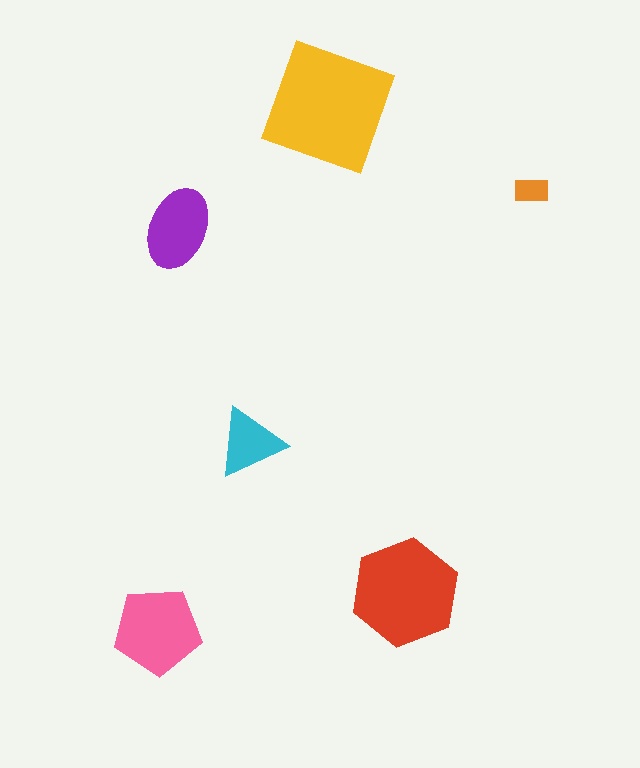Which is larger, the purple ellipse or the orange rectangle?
The purple ellipse.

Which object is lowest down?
The pink pentagon is bottommost.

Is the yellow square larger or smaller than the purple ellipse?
Larger.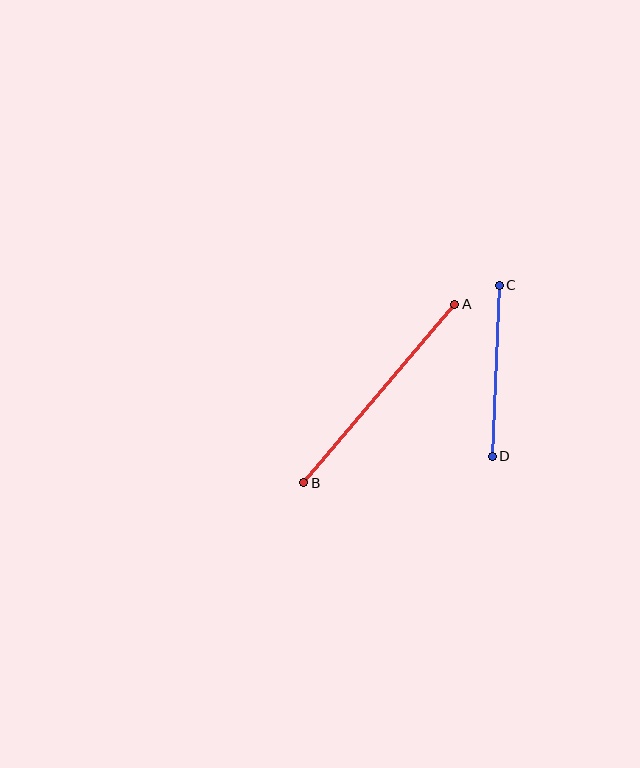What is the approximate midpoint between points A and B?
The midpoint is at approximately (379, 394) pixels.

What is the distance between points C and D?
The distance is approximately 171 pixels.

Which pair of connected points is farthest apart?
Points A and B are farthest apart.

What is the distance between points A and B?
The distance is approximately 234 pixels.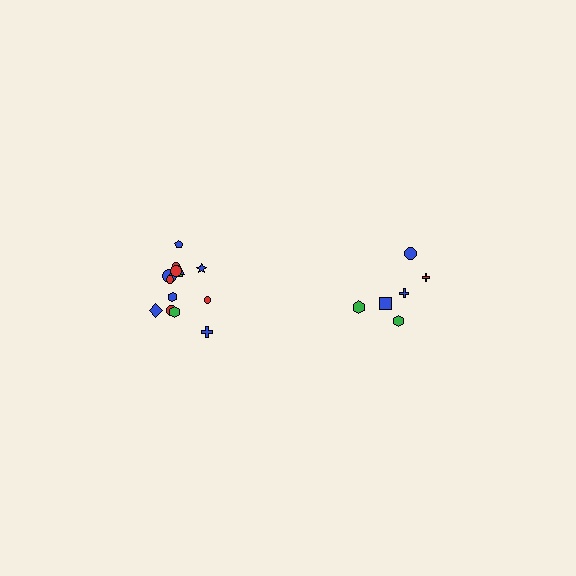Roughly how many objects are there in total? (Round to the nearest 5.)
Roughly 20 objects in total.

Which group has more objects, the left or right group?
The left group.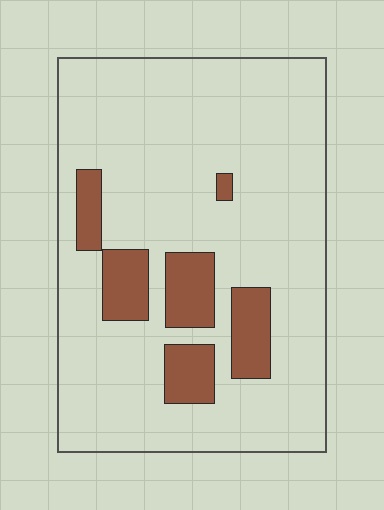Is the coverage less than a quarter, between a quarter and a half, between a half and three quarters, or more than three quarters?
Less than a quarter.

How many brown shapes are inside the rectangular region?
6.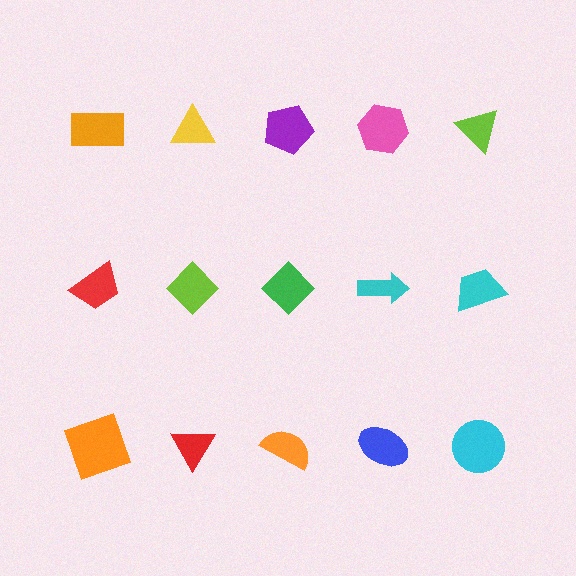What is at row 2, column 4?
A cyan arrow.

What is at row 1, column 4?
A pink hexagon.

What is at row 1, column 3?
A purple pentagon.